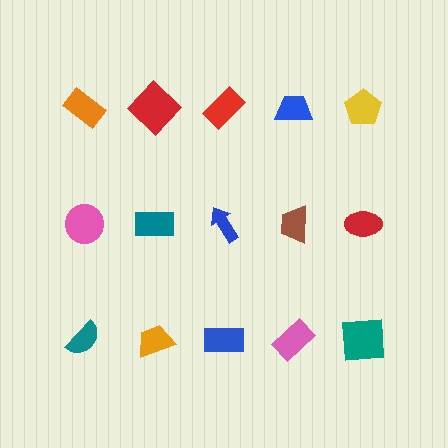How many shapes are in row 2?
5 shapes.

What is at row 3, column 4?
A pink rectangle.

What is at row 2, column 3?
A blue arrow.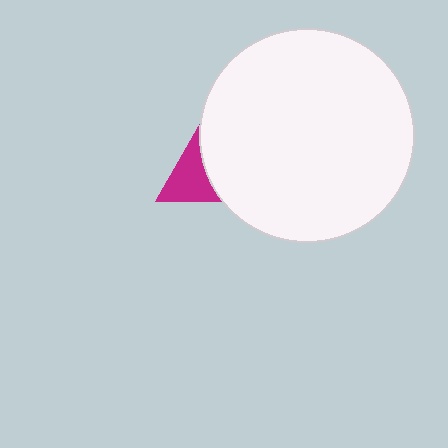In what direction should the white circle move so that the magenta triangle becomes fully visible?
The white circle should move right. That is the shortest direction to clear the overlap and leave the magenta triangle fully visible.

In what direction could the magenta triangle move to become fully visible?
The magenta triangle could move left. That would shift it out from behind the white circle entirely.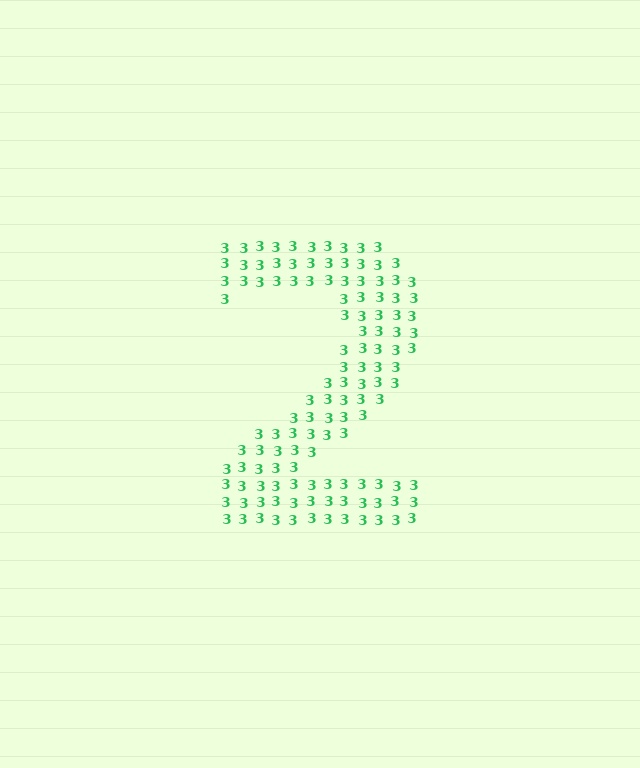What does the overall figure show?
The overall figure shows the digit 2.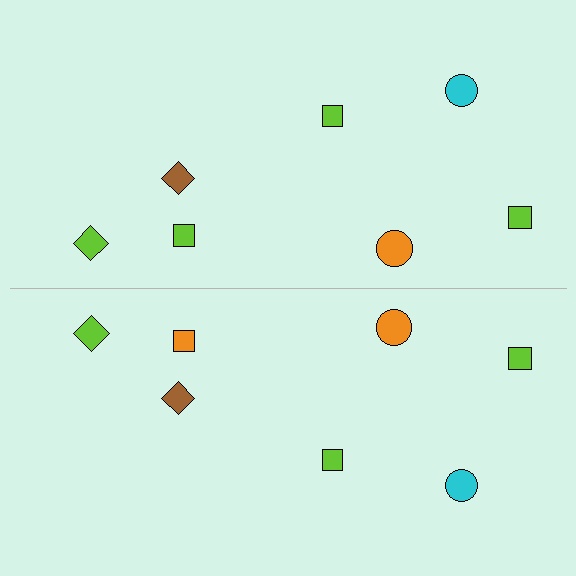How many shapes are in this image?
There are 14 shapes in this image.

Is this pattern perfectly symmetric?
No, the pattern is not perfectly symmetric. The orange square on the bottom side breaks the symmetry — its mirror counterpart is lime.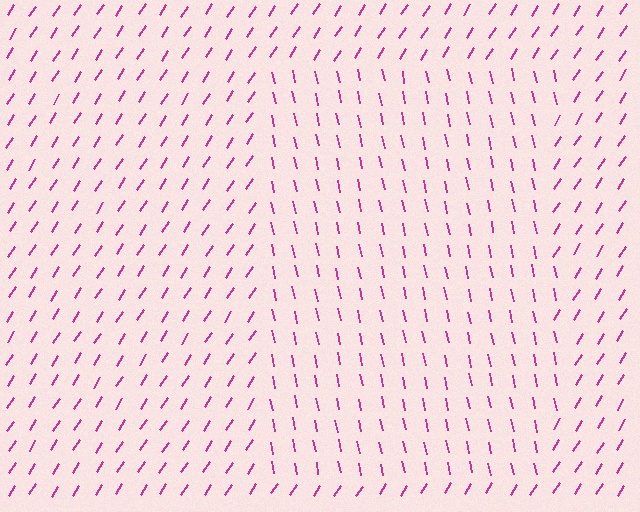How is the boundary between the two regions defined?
The boundary is defined purely by a change in line orientation (approximately 45 degrees difference). All lines are the same color and thickness.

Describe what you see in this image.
The image is filled with small magenta line segments. A rectangle region in the image has lines oriented differently from the surrounding lines, creating a visible texture boundary.